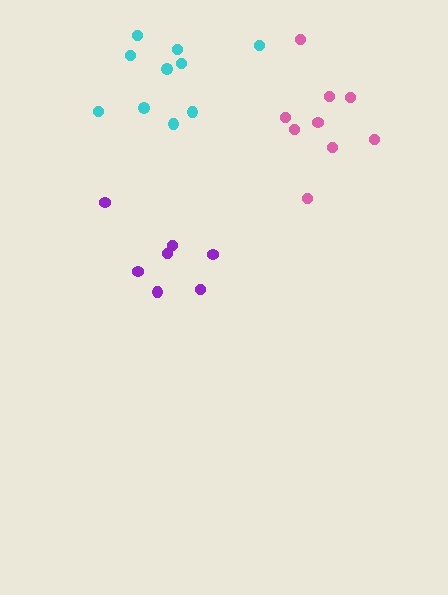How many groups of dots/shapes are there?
There are 3 groups.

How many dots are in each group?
Group 1: 7 dots, Group 2: 10 dots, Group 3: 9 dots (26 total).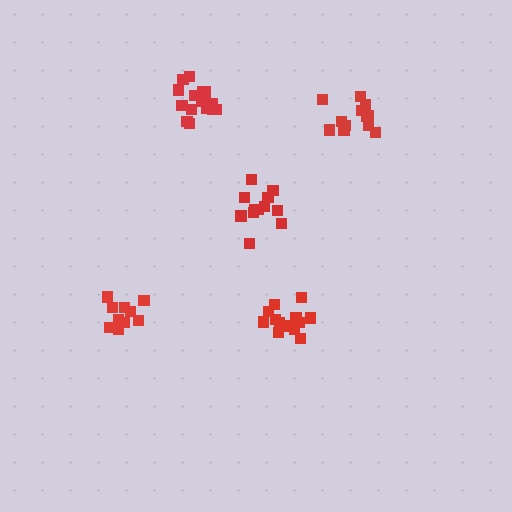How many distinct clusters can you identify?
There are 5 distinct clusters.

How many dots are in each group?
Group 1: 13 dots, Group 2: 10 dots, Group 3: 12 dots, Group 4: 13 dots, Group 5: 15 dots (63 total).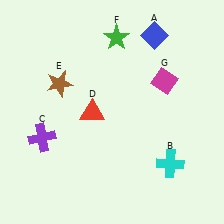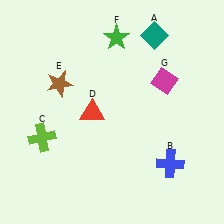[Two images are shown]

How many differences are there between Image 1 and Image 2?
There are 3 differences between the two images.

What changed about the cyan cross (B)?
In Image 1, B is cyan. In Image 2, it changed to blue.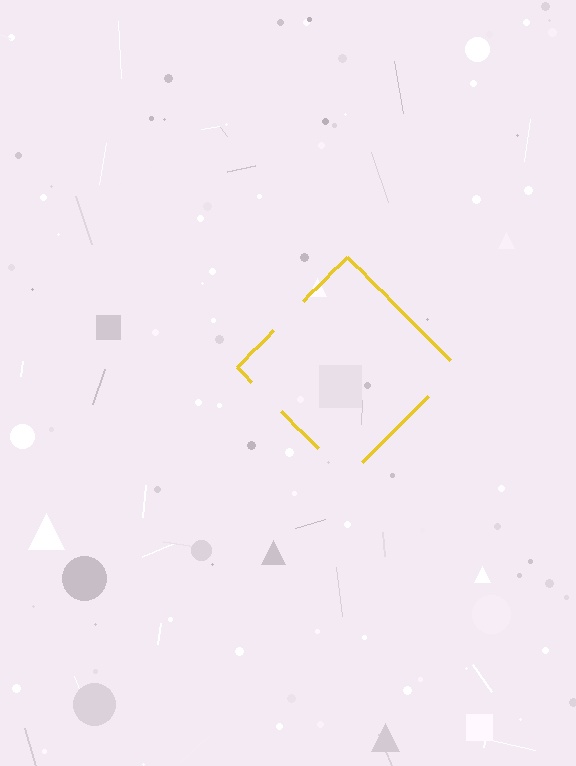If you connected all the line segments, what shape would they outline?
They would outline a diamond.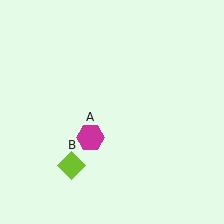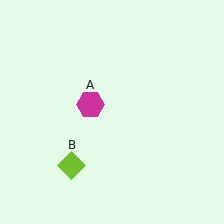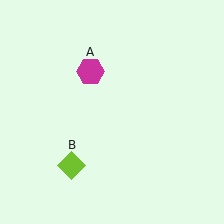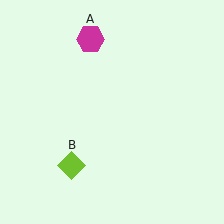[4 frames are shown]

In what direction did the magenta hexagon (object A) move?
The magenta hexagon (object A) moved up.